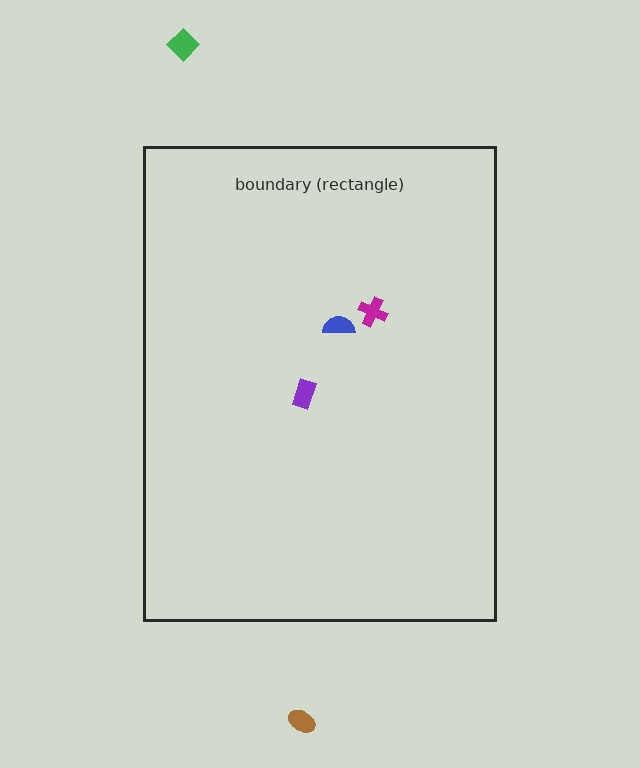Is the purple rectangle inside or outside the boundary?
Inside.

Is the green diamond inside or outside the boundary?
Outside.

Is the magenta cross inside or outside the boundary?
Inside.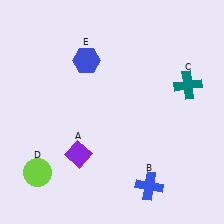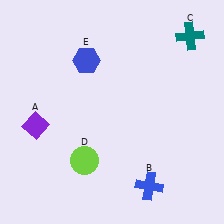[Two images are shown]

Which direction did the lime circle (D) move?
The lime circle (D) moved right.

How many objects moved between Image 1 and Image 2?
3 objects moved between the two images.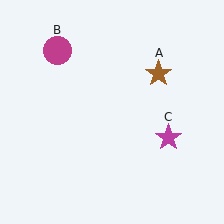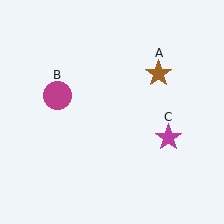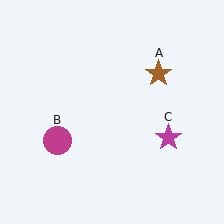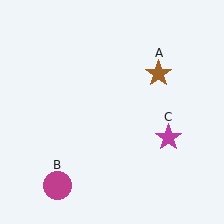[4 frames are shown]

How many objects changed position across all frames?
1 object changed position: magenta circle (object B).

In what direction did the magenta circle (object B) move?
The magenta circle (object B) moved down.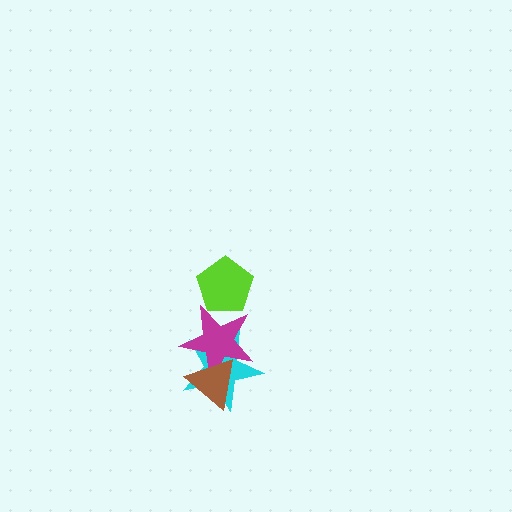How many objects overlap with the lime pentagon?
1 object overlaps with the lime pentagon.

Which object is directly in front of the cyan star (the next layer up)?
The magenta star is directly in front of the cyan star.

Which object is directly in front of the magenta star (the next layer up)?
The lime pentagon is directly in front of the magenta star.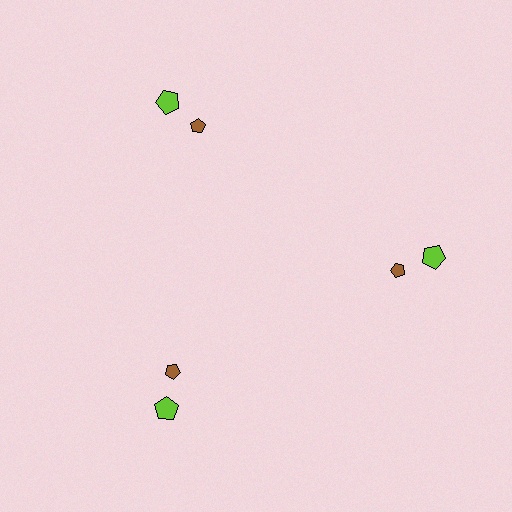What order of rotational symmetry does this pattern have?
This pattern has 3-fold rotational symmetry.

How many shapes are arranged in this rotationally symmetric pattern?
There are 6 shapes, arranged in 3 groups of 2.